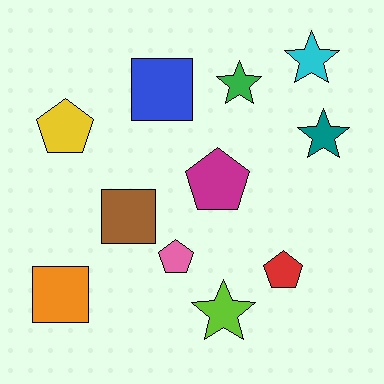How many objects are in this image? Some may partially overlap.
There are 11 objects.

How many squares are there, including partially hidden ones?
There are 3 squares.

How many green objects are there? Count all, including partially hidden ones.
There is 1 green object.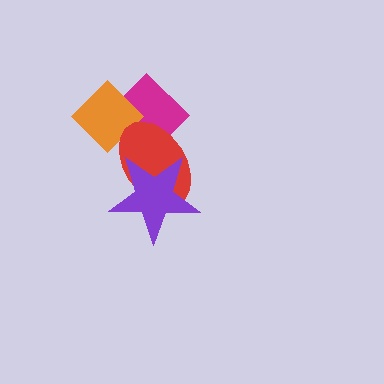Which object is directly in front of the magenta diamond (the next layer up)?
The orange diamond is directly in front of the magenta diamond.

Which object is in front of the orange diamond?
The red ellipse is in front of the orange diamond.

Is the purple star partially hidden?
No, no other shape covers it.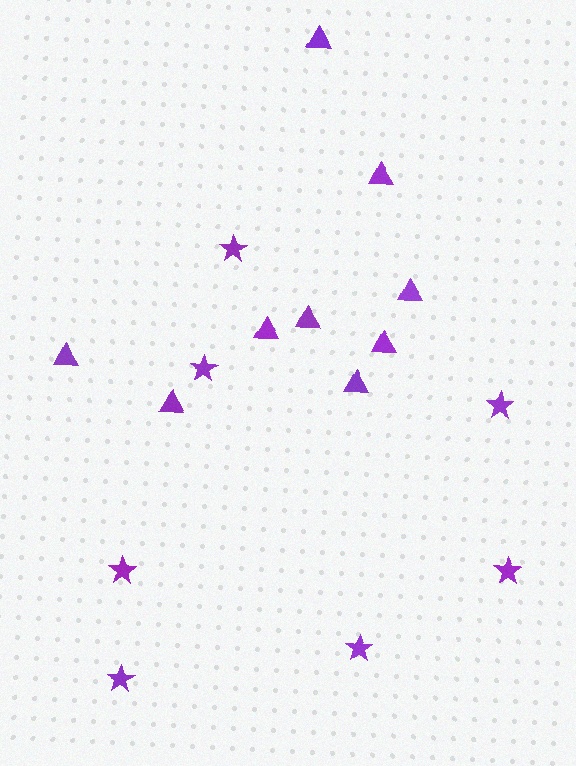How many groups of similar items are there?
There are 2 groups: one group of stars (7) and one group of triangles (9).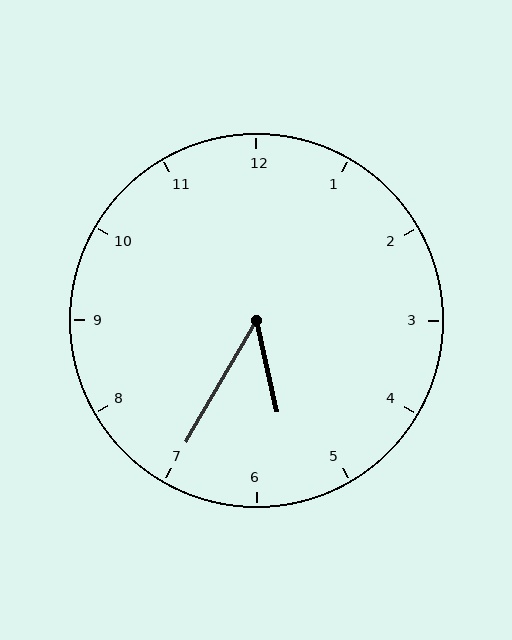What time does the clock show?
5:35.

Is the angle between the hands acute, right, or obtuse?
It is acute.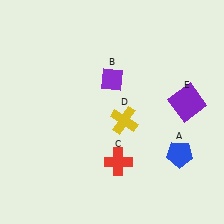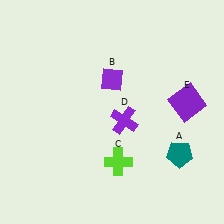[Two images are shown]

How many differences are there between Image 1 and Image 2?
There are 3 differences between the two images.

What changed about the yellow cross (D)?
In Image 1, D is yellow. In Image 2, it changed to purple.